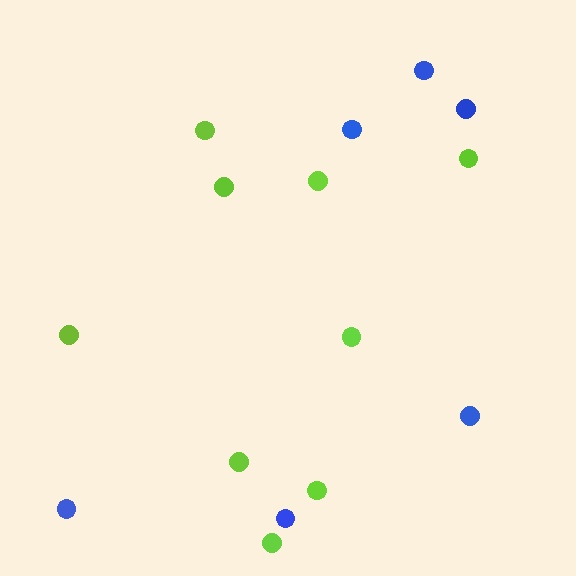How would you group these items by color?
There are 2 groups: one group of blue circles (6) and one group of lime circles (9).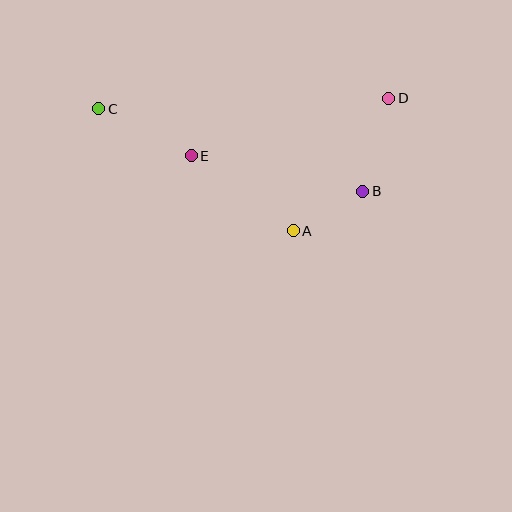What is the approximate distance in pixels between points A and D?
The distance between A and D is approximately 163 pixels.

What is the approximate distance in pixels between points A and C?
The distance between A and C is approximately 229 pixels.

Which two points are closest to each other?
Points A and B are closest to each other.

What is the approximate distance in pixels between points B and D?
The distance between B and D is approximately 96 pixels.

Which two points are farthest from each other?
Points C and D are farthest from each other.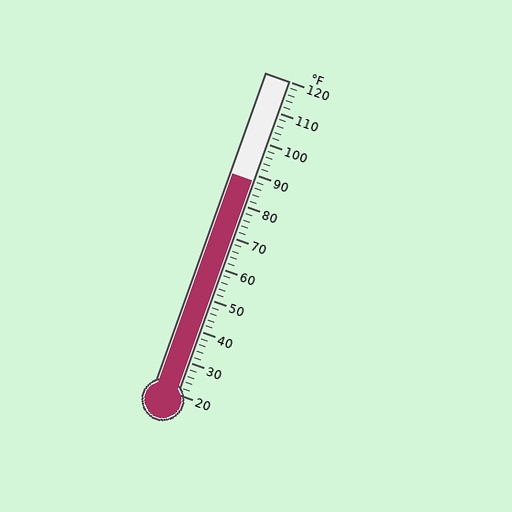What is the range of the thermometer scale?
The thermometer scale ranges from 20°F to 120°F.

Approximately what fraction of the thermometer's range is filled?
The thermometer is filled to approximately 70% of its range.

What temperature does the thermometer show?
The thermometer shows approximately 88°F.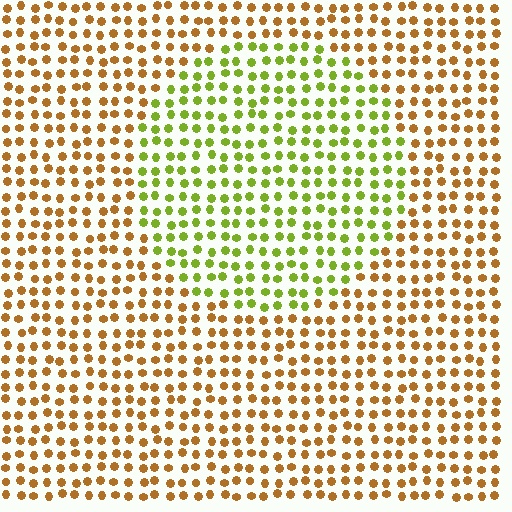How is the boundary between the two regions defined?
The boundary is defined purely by a slight shift in hue (about 51 degrees). Spacing, size, and orientation are identical on both sides.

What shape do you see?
I see a circle.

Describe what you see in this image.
The image is filled with small brown elements in a uniform arrangement. A circle-shaped region is visible where the elements are tinted to a slightly different hue, forming a subtle color boundary.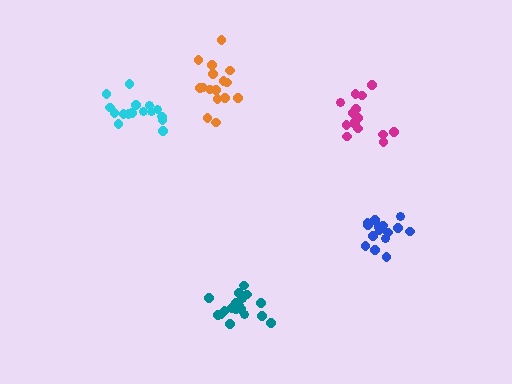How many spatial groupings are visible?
There are 5 spatial groupings.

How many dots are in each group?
Group 1: 18 dots, Group 2: 16 dots, Group 3: 15 dots, Group 4: 15 dots, Group 5: 16 dots (80 total).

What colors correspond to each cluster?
The clusters are colored: teal, orange, magenta, blue, cyan.